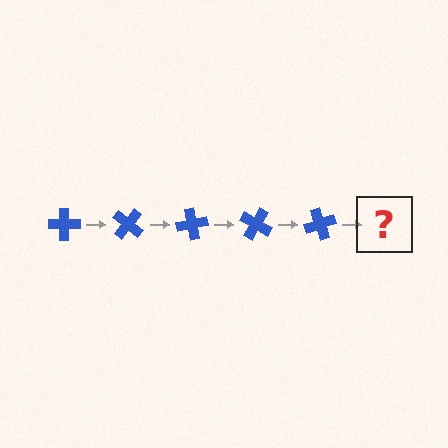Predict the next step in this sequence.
The next step is a blue cross rotated 200 degrees.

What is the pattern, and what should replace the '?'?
The pattern is that the cross rotates 40 degrees each step. The '?' should be a blue cross rotated 200 degrees.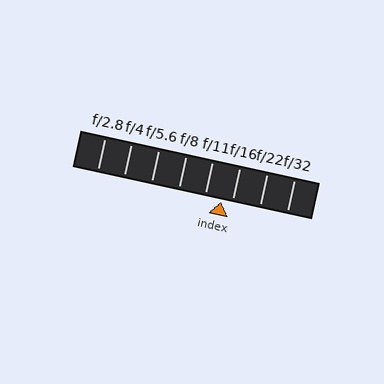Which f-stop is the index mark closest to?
The index mark is closest to f/16.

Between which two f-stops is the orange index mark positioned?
The index mark is between f/11 and f/16.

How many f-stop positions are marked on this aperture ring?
There are 8 f-stop positions marked.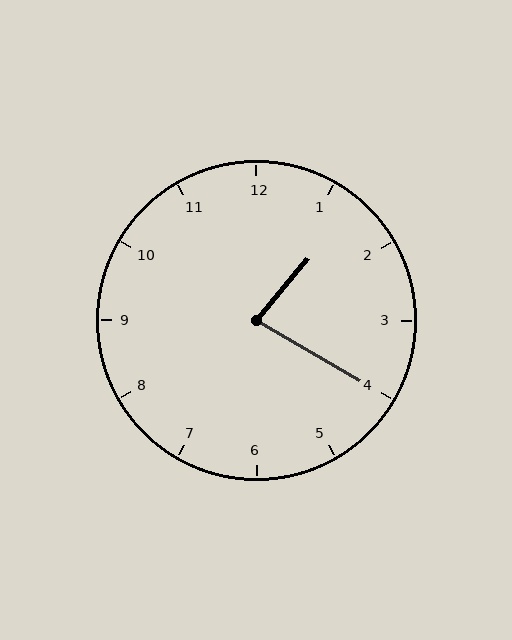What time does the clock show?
1:20.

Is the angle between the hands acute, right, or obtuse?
It is acute.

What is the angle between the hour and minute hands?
Approximately 80 degrees.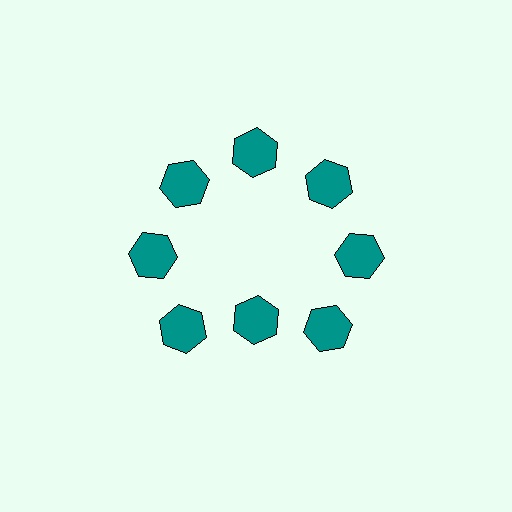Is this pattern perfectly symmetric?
No. The 8 teal hexagons are arranged in a ring, but one element near the 6 o'clock position is pulled inward toward the center, breaking the 8-fold rotational symmetry.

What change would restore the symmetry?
The symmetry would be restored by moving it outward, back onto the ring so that all 8 hexagons sit at equal angles and equal distance from the center.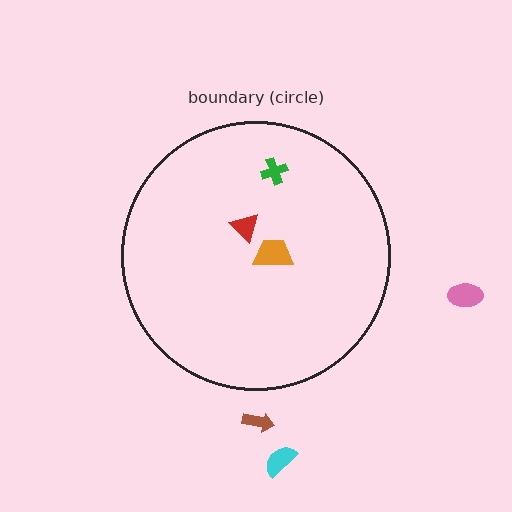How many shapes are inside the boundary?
3 inside, 3 outside.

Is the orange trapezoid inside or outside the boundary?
Inside.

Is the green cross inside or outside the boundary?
Inside.